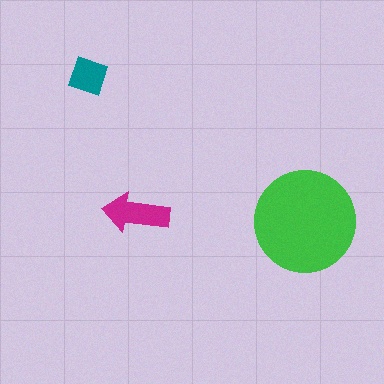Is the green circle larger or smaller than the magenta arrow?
Larger.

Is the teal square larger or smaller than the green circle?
Smaller.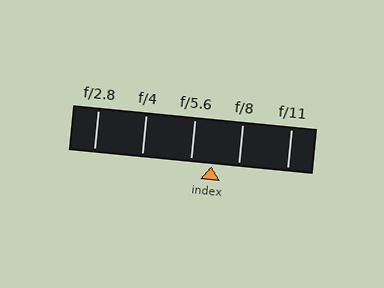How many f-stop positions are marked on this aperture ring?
There are 5 f-stop positions marked.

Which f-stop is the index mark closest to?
The index mark is closest to f/5.6.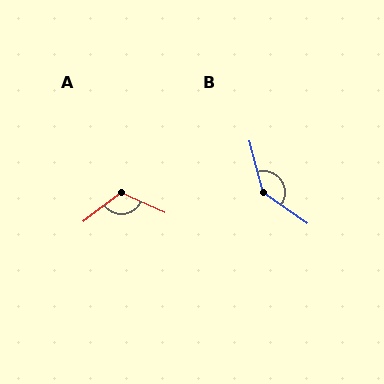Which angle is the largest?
B, at approximately 140 degrees.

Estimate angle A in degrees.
Approximately 118 degrees.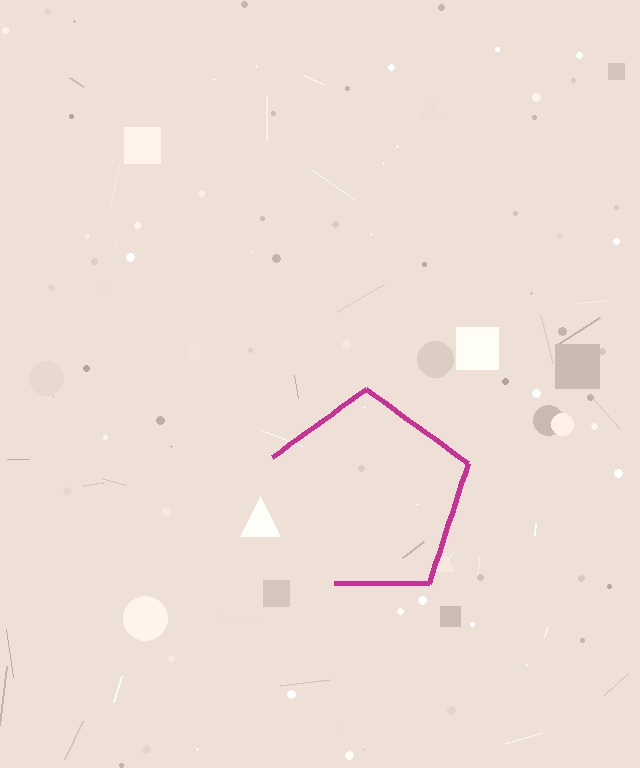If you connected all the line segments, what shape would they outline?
They would outline a pentagon.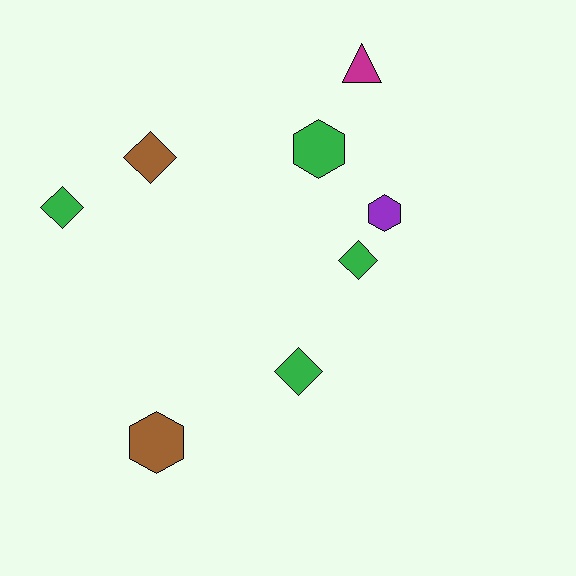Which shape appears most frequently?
Diamond, with 4 objects.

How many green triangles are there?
There are no green triangles.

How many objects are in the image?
There are 8 objects.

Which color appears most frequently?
Green, with 4 objects.